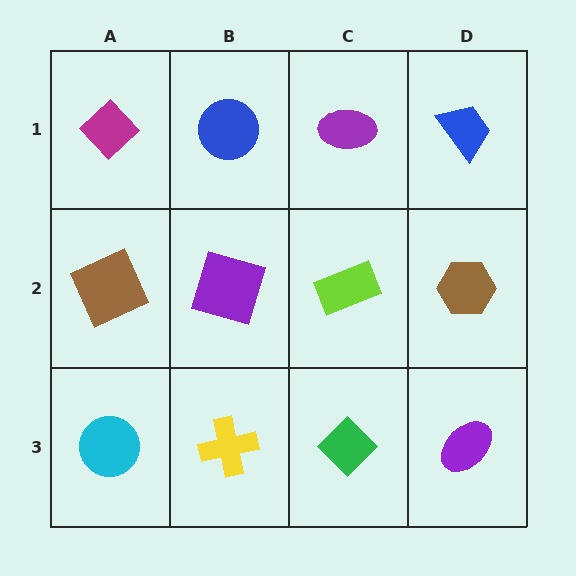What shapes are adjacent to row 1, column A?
A brown square (row 2, column A), a blue circle (row 1, column B).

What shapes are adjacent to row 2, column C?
A purple ellipse (row 1, column C), a green diamond (row 3, column C), a purple square (row 2, column B), a brown hexagon (row 2, column D).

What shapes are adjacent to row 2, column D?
A blue trapezoid (row 1, column D), a purple ellipse (row 3, column D), a lime rectangle (row 2, column C).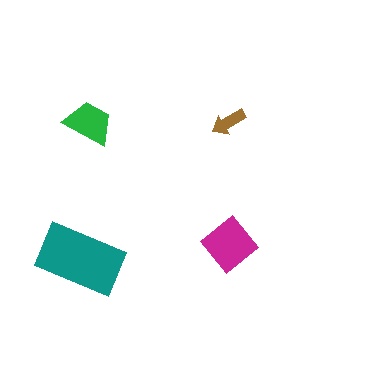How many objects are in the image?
There are 4 objects in the image.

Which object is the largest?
The teal rectangle.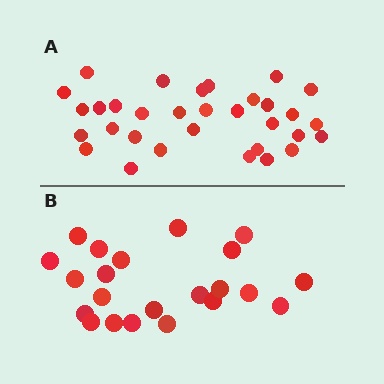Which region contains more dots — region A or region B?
Region A (the top region) has more dots.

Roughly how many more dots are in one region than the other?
Region A has roughly 10 or so more dots than region B.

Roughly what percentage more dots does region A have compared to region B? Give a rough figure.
About 45% more.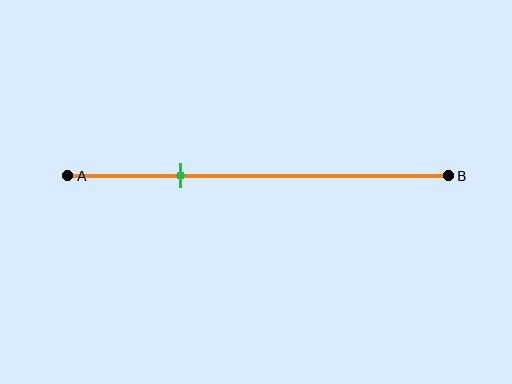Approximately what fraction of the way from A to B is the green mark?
The green mark is approximately 30% of the way from A to B.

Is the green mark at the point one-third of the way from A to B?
No, the mark is at about 30% from A, not at the 33% one-third point.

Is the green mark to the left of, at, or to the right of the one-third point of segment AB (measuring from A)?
The green mark is to the left of the one-third point of segment AB.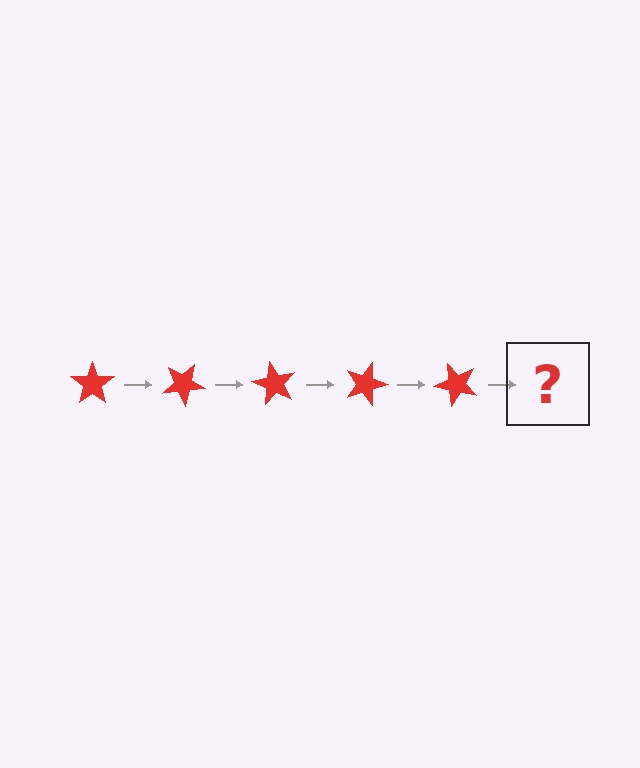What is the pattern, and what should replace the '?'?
The pattern is that the star rotates 30 degrees each step. The '?' should be a red star rotated 150 degrees.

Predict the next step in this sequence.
The next step is a red star rotated 150 degrees.